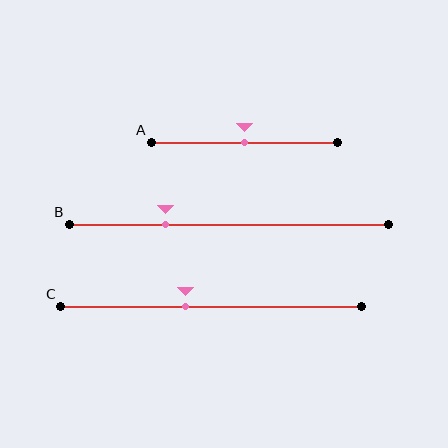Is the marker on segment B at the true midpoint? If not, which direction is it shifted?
No, the marker on segment B is shifted to the left by about 20% of the segment length.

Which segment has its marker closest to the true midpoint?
Segment A has its marker closest to the true midpoint.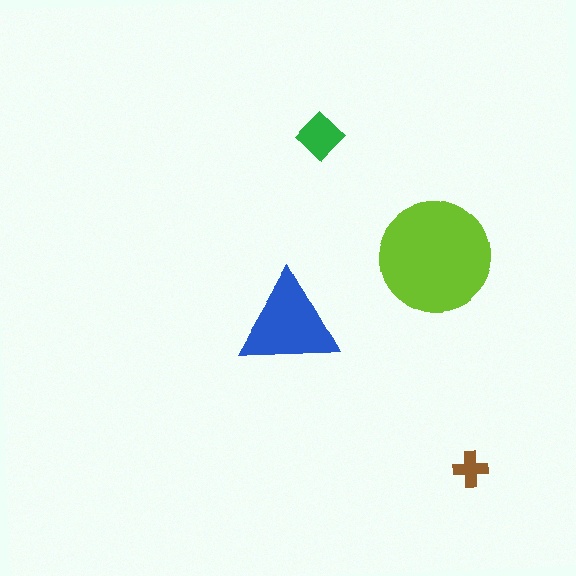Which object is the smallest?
The brown cross.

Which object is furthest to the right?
The brown cross is rightmost.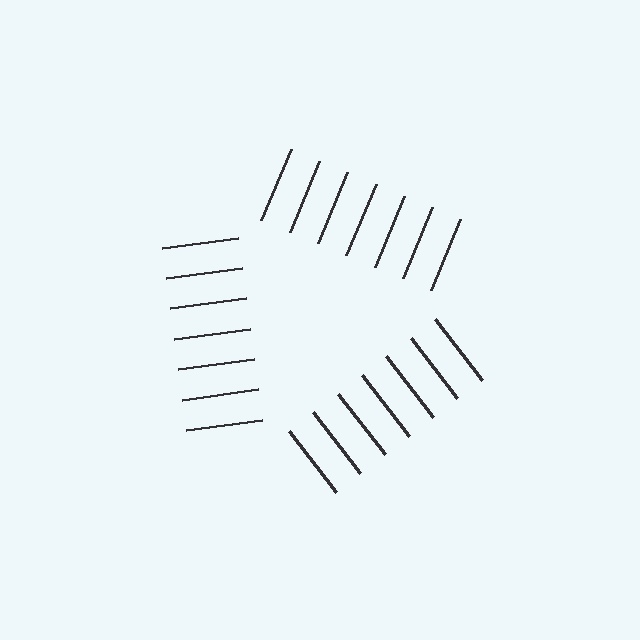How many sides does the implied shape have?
3 sides — the line-ends trace a triangle.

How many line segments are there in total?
21 — 7 along each of the 3 edges.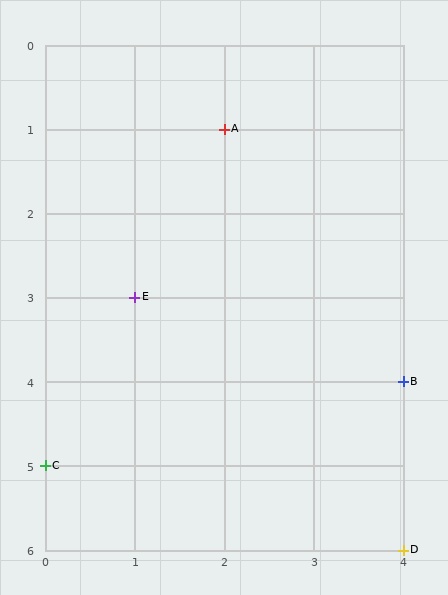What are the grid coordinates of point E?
Point E is at grid coordinates (1, 3).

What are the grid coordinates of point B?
Point B is at grid coordinates (4, 4).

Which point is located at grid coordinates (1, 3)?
Point E is at (1, 3).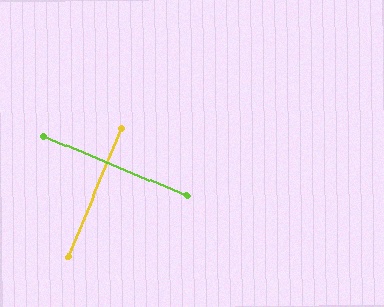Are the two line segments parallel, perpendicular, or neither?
Perpendicular — they meet at approximately 89°.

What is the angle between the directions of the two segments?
Approximately 89 degrees.